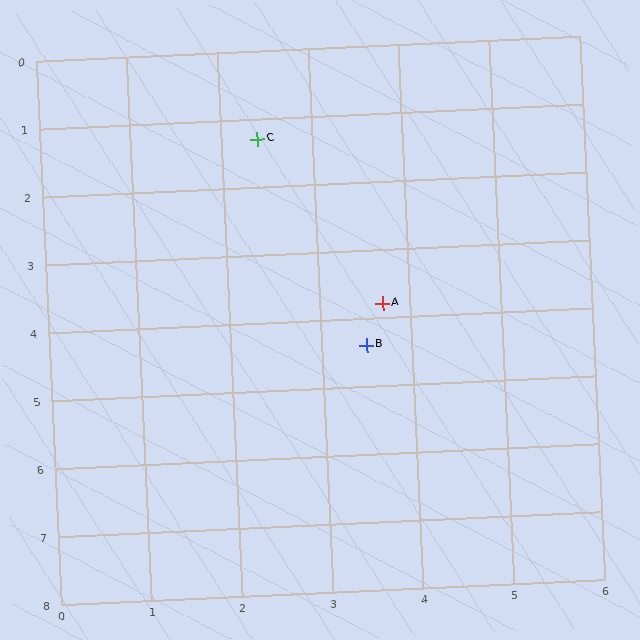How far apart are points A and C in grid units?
Points A and C are about 2.8 grid units apart.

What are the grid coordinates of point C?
Point C is at approximately (2.4, 1.3).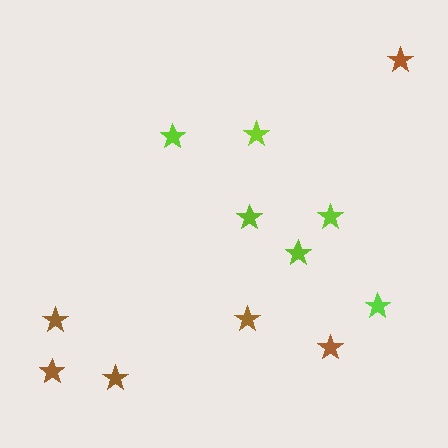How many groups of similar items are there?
There are 2 groups: one group of lime stars (6) and one group of brown stars (6).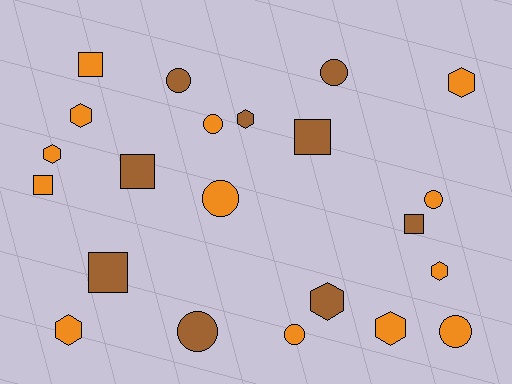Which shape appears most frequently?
Circle, with 8 objects.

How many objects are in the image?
There are 22 objects.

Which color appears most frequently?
Orange, with 13 objects.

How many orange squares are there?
There are 2 orange squares.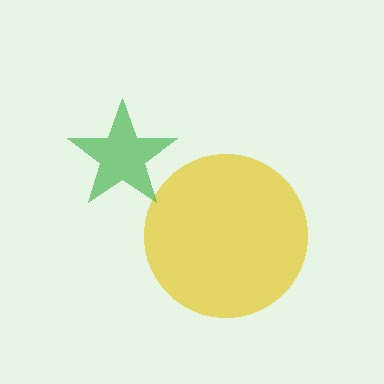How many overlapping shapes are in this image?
There are 2 overlapping shapes in the image.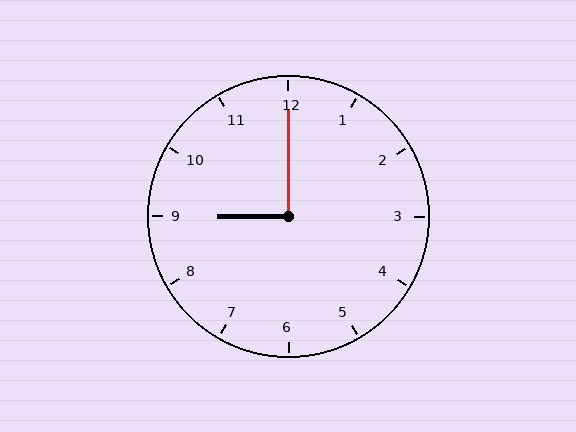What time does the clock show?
9:00.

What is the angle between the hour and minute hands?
Approximately 90 degrees.